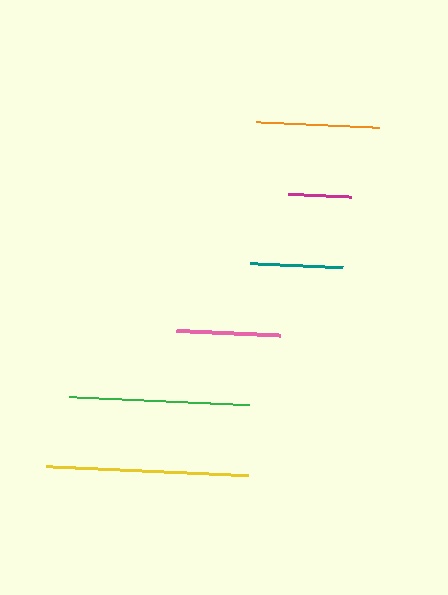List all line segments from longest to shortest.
From longest to shortest: yellow, green, orange, pink, teal, magenta.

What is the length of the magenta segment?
The magenta segment is approximately 63 pixels long.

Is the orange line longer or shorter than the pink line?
The orange line is longer than the pink line.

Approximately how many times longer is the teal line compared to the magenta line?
The teal line is approximately 1.5 times the length of the magenta line.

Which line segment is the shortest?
The magenta line is the shortest at approximately 63 pixels.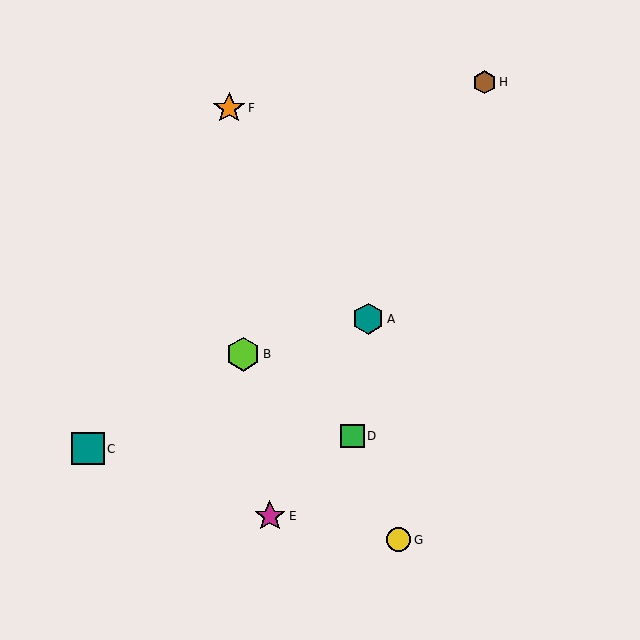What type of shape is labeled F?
Shape F is an orange star.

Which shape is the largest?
The lime hexagon (labeled B) is the largest.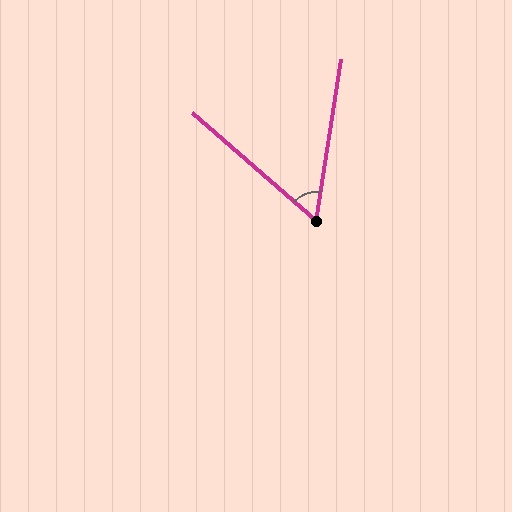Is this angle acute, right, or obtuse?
It is acute.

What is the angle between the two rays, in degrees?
Approximately 58 degrees.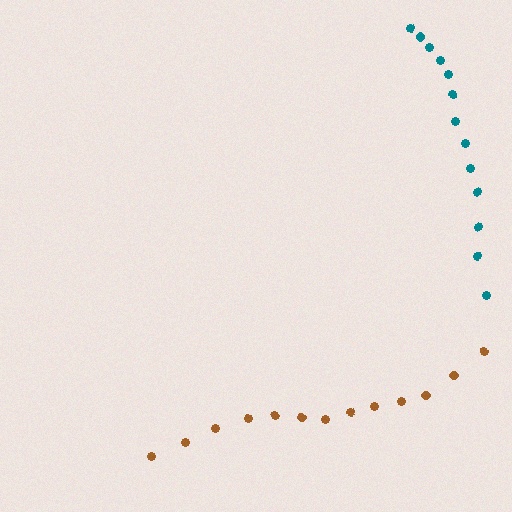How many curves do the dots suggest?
There are 2 distinct paths.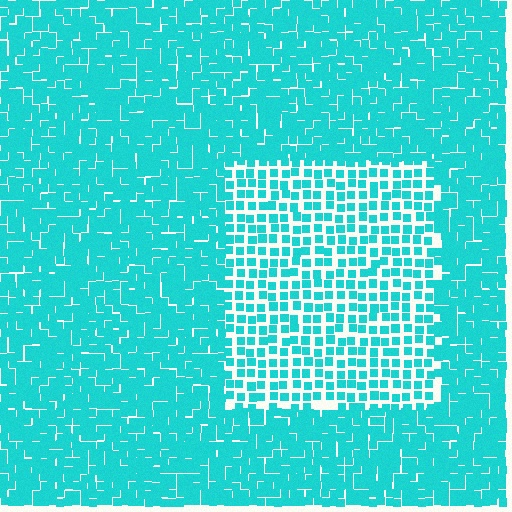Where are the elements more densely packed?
The elements are more densely packed outside the rectangle boundary.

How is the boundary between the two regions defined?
The boundary is defined by a change in element density (approximately 1.9x ratio). All elements are the same color, size, and shape.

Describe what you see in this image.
The image contains small cyan elements arranged at two different densities. A rectangle-shaped region is visible where the elements are less densely packed than the surrounding area.